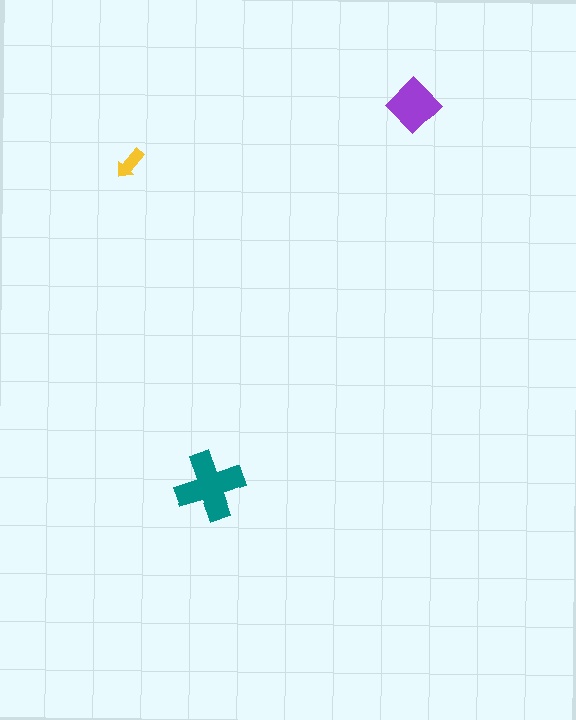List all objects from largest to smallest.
The teal cross, the purple diamond, the yellow arrow.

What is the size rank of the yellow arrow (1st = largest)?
3rd.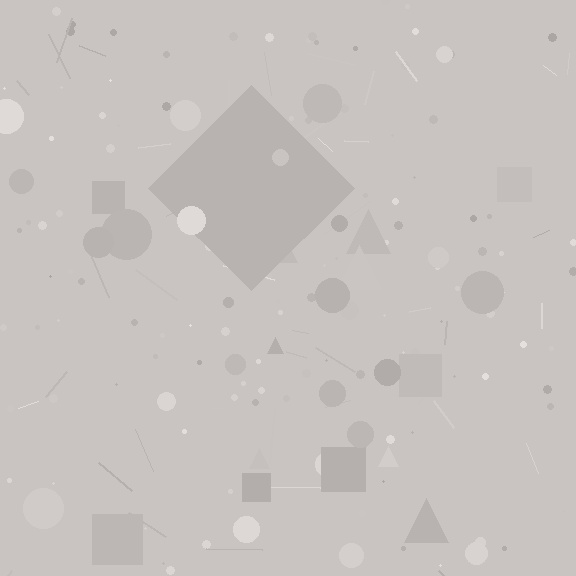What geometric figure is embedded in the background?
A diamond is embedded in the background.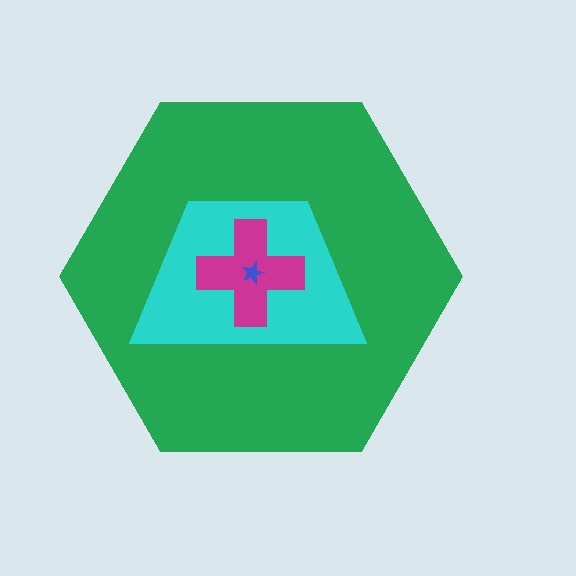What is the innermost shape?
The blue star.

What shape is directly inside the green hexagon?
The cyan trapezoid.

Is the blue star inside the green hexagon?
Yes.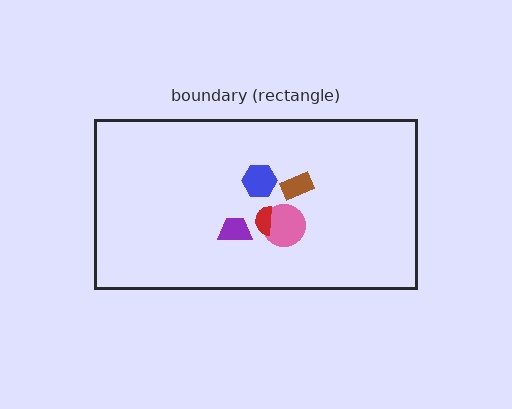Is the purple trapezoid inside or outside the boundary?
Inside.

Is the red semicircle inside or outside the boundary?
Inside.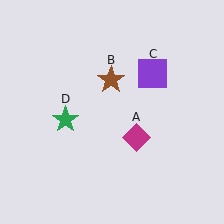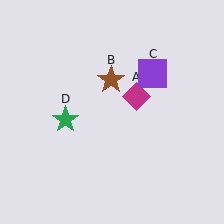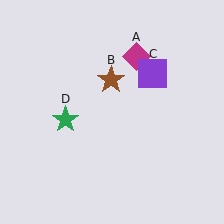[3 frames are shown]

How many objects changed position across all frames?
1 object changed position: magenta diamond (object A).